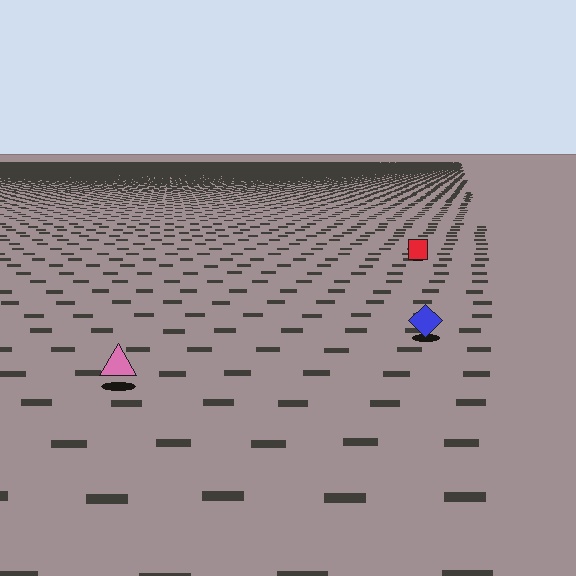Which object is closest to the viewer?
The pink triangle is closest. The texture marks near it are larger and more spread out.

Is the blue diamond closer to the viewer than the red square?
Yes. The blue diamond is closer — you can tell from the texture gradient: the ground texture is coarser near it.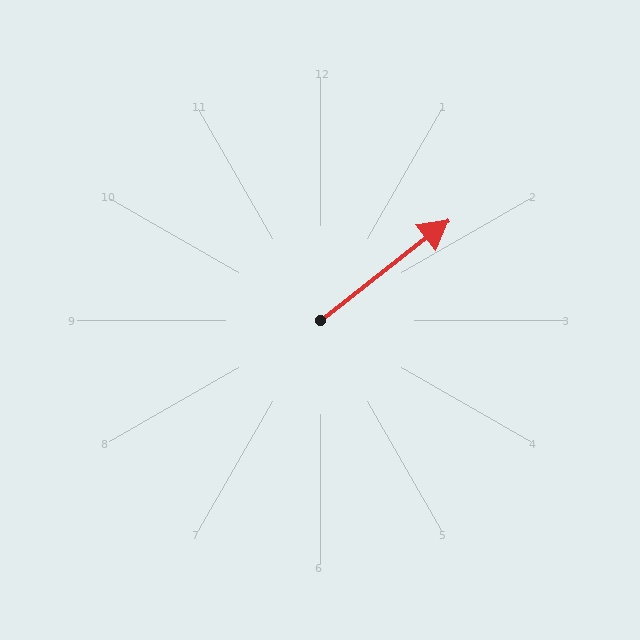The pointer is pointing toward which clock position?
Roughly 2 o'clock.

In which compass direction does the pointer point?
Northeast.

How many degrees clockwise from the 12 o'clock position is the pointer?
Approximately 52 degrees.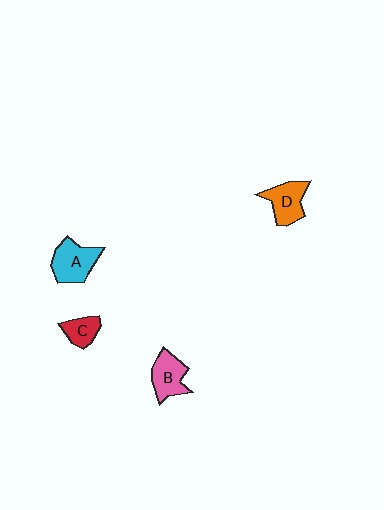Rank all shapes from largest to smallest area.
From largest to smallest: A (cyan), D (orange), B (pink), C (red).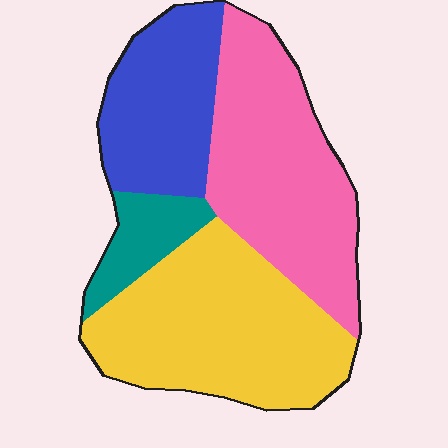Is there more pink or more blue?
Pink.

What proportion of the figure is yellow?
Yellow covers 37% of the figure.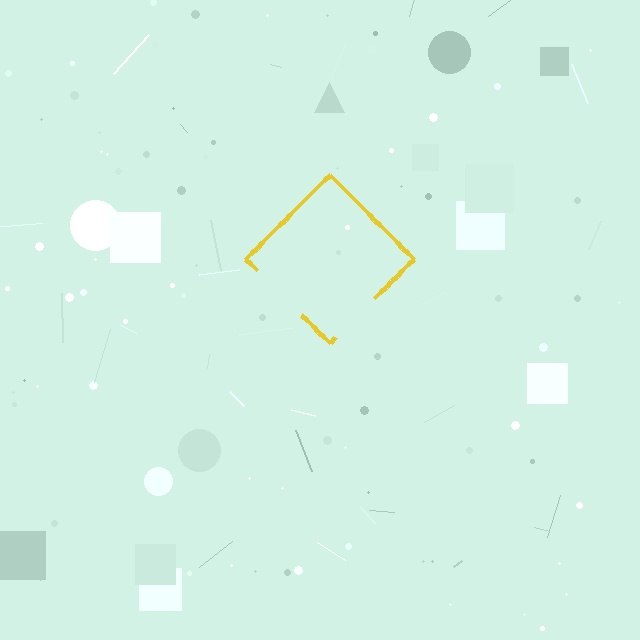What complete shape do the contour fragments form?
The contour fragments form a diamond.